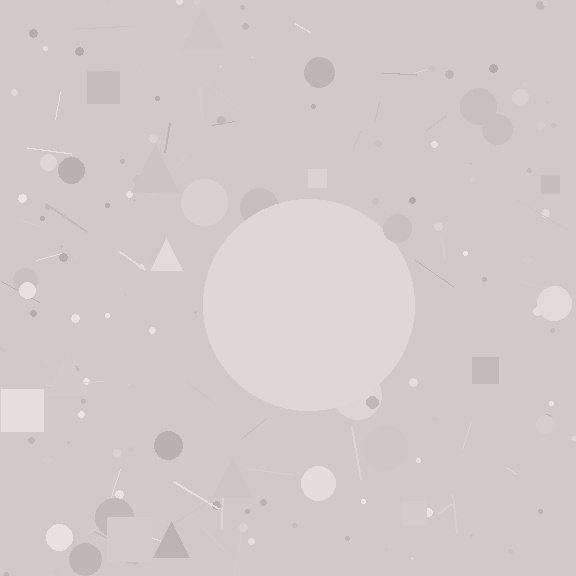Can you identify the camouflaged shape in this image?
The camouflaged shape is a circle.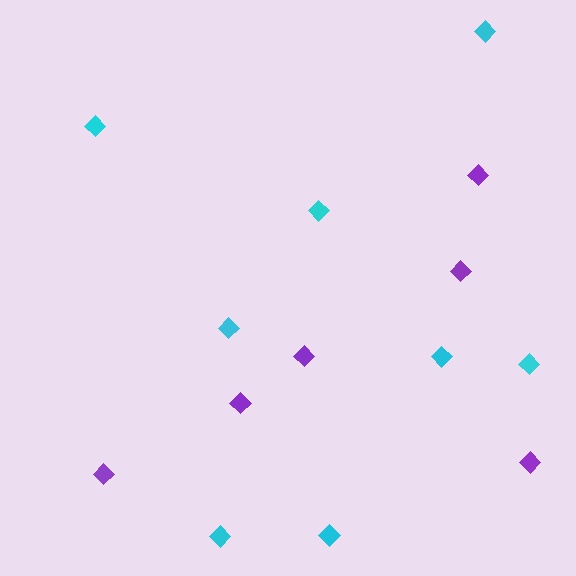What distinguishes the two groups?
There are 2 groups: one group of cyan diamonds (8) and one group of purple diamonds (6).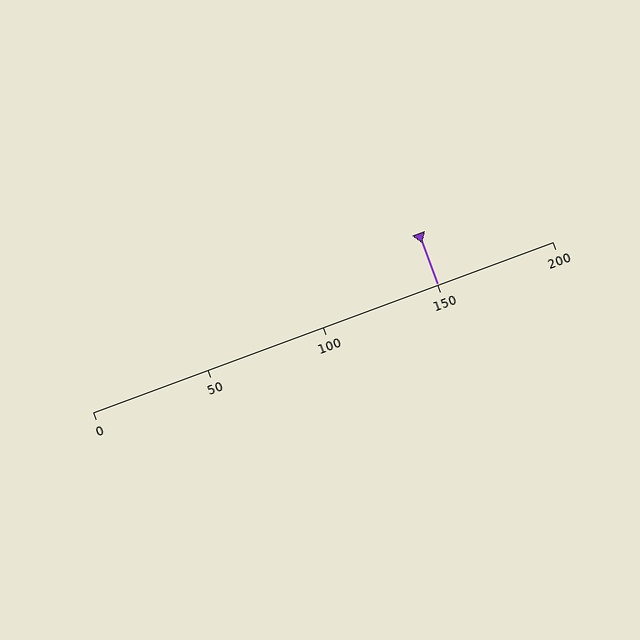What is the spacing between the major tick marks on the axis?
The major ticks are spaced 50 apart.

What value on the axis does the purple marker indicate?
The marker indicates approximately 150.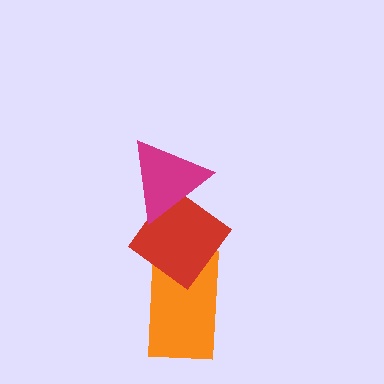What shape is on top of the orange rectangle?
The red diamond is on top of the orange rectangle.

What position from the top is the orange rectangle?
The orange rectangle is 3rd from the top.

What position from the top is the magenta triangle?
The magenta triangle is 1st from the top.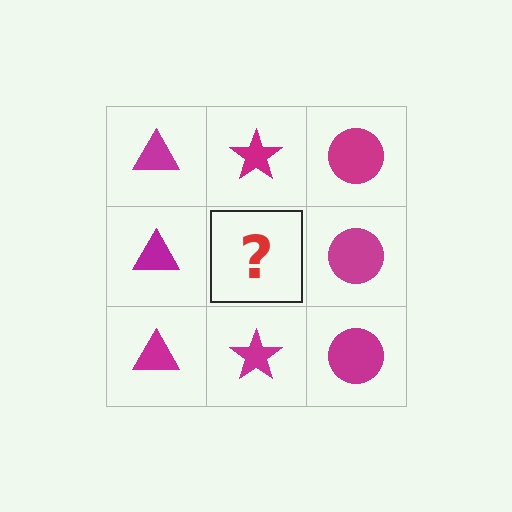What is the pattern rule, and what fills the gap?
The rule is that each column has a consistent shape. The gap should be filled with a magenta star.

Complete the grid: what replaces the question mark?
The question mark should be replaced with a magenta star.